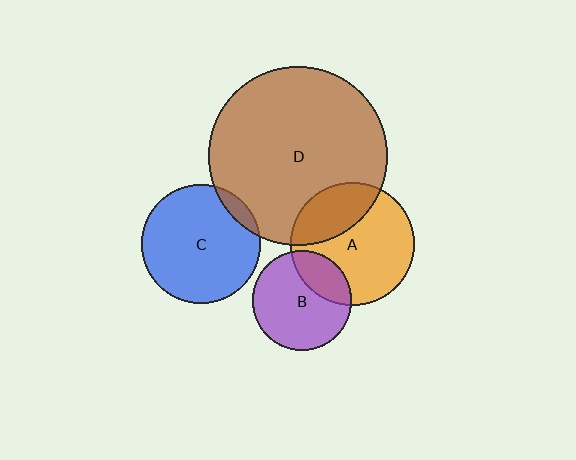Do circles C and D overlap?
Yes.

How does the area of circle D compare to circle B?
Approximately 3.2 times.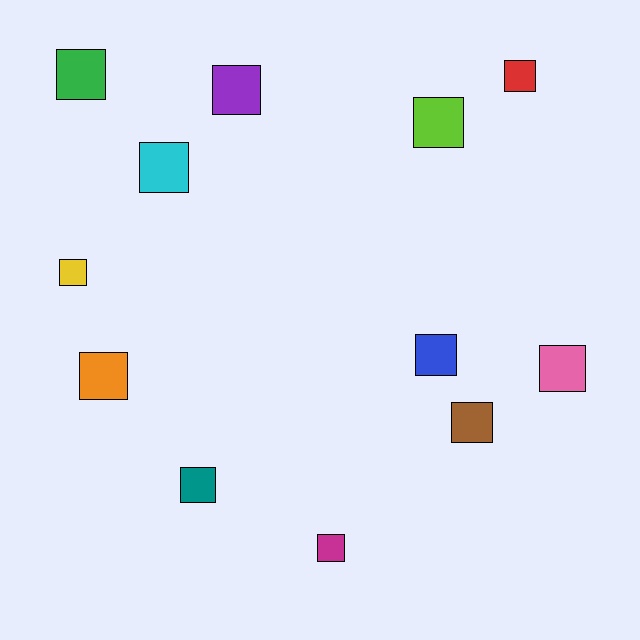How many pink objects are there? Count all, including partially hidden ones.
There is 1 pink object.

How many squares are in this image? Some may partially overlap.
There are 12 squares.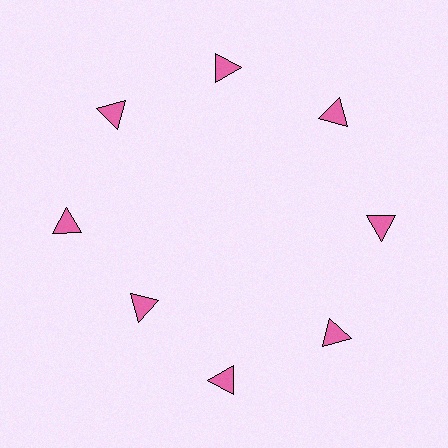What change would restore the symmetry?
The symmetry would be restored by moving it outward, back onto the ring so that all 8 triangles sit at equal angles and equal distance from the center.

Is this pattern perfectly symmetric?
No. The 8 pink triangles are arranged in a ring, but one element near the 8 o'clock position is pulled inward toward the center, breaking the 8-fold rotational symmetry.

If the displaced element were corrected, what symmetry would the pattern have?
It would have 8-fold rotational symmetry — the pattern would map onto itself every 45 degrees.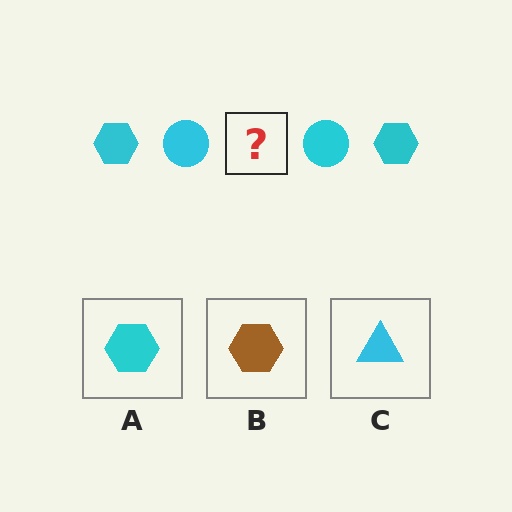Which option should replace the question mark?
Option A.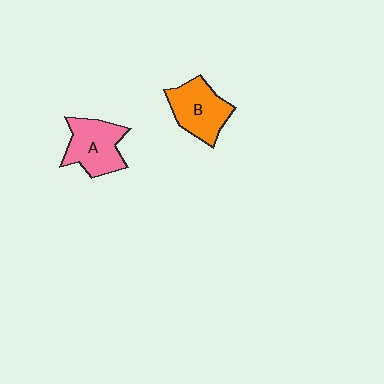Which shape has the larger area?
Shape A (pink).